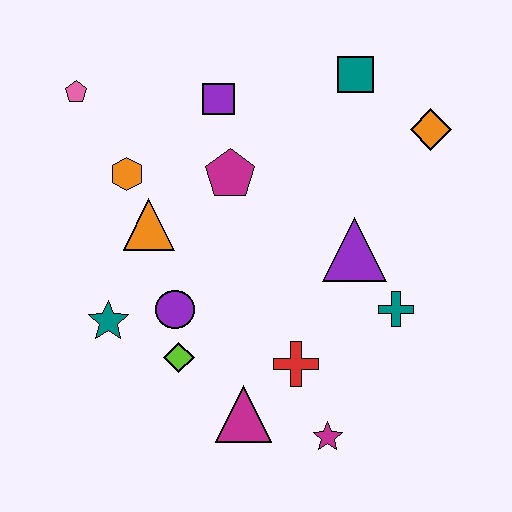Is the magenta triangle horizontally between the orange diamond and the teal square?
No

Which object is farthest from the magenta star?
The pink pentagon is farthest from the magenta star.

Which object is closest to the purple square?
The magenta pentagon is closest to the purple square.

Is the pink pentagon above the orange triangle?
Yes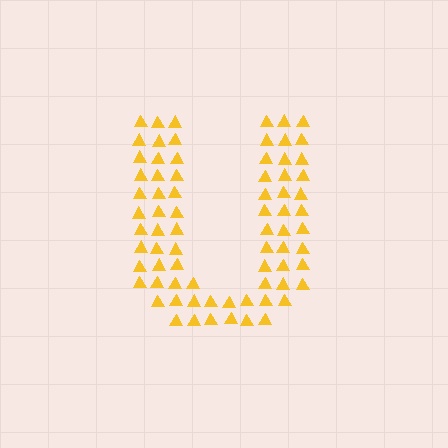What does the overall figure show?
The overall figure shows the letter U.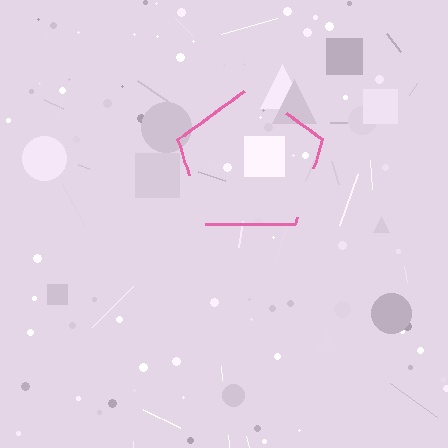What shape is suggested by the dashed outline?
The dashed outline suggests a pentagon.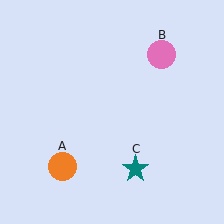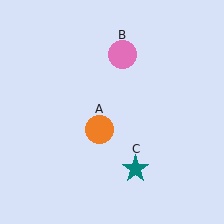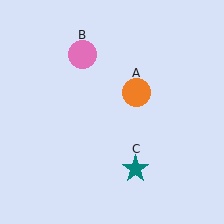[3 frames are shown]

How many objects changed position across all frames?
2 objects changed position: orange circle (object A), pink circle (object B).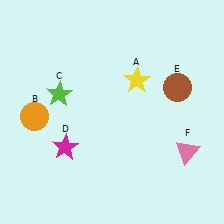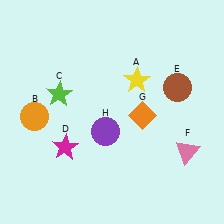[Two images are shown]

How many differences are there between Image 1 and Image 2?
There are 2 differences between the two images.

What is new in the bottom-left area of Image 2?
A purple circle (H) was added in the bottom-left area of Image 2.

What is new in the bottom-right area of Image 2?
An orange diamond (G) was added in the bottom-right area of Image 2.